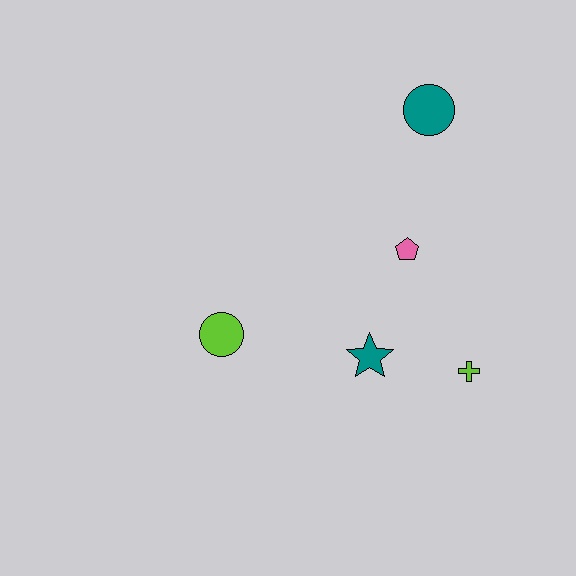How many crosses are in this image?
There is 1 cross.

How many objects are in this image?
There are 5 objects.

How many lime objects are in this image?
There are 2 lime objects.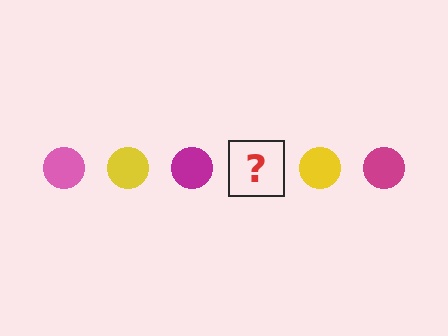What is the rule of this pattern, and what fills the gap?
The rule is that the pattern cycles through pink, yellow, magenta circles. The gap should be filled with a pink circle.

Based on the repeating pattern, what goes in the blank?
The blank should be a pink circle.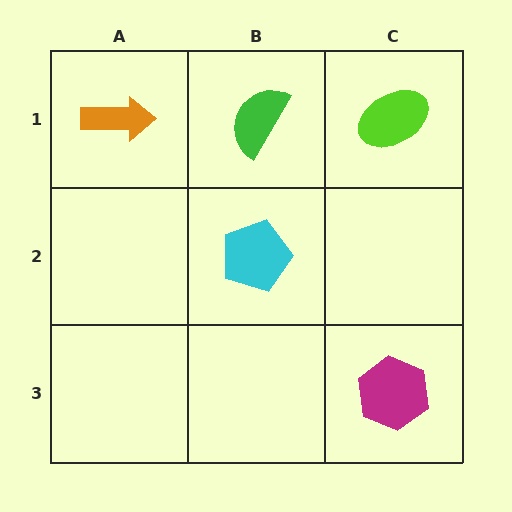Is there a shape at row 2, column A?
No, that cell is empty.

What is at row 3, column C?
A magenta hexagon.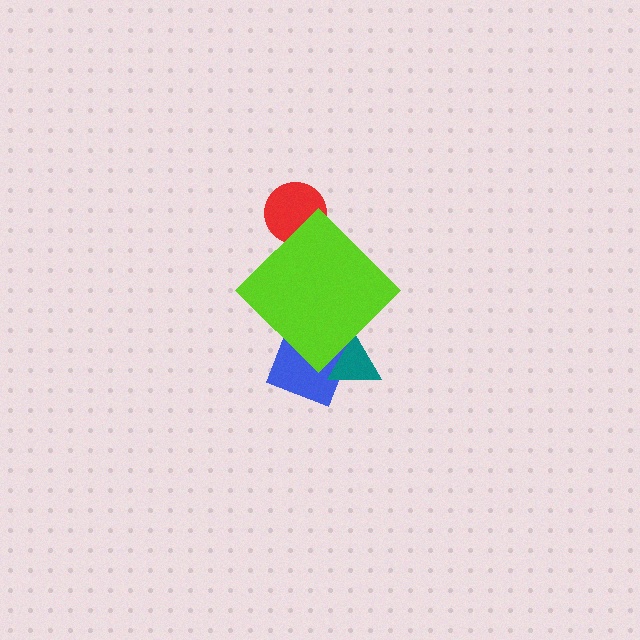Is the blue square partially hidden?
Yes, the blue square is partially hidden behind the lime diamond.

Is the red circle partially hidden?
Yes, the red circle is partially hidden behind the lime diamond.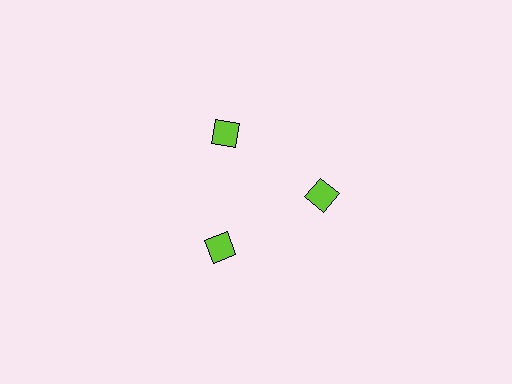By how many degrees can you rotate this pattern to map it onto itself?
The pattern maps onto itself every 120 degrees of rotation.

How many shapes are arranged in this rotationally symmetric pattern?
There are 3 shapes, arranged in 3 groups of 1.